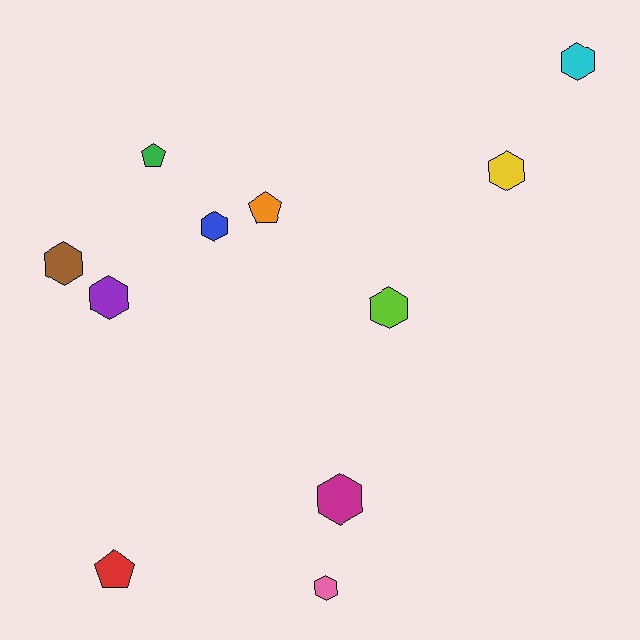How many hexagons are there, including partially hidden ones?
There are 8 hexagons.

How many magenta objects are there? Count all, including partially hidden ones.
There is 1 magenta object.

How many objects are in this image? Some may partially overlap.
There are 11 objects.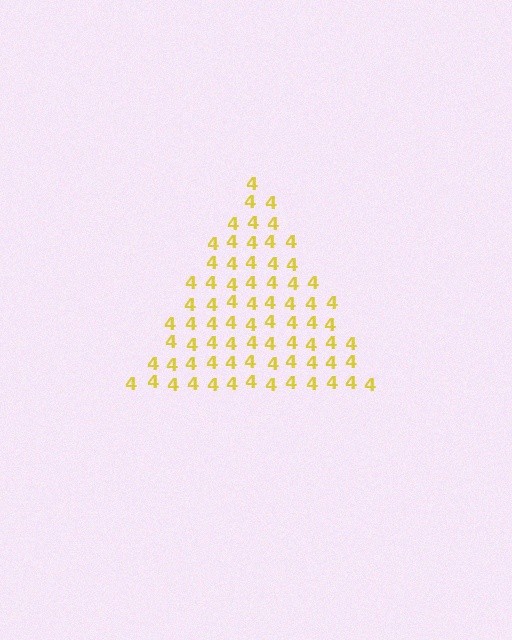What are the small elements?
The small elements are digit 4's.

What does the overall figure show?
The overall figure shows a triangle.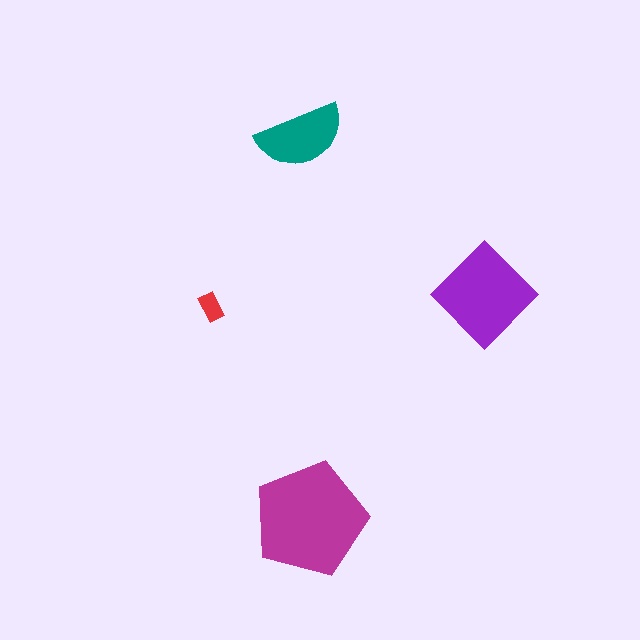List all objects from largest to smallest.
The magenta pentagon, the purple diamond, the teal semicircle, the red rectangle.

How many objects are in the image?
There are 4 objects in the image.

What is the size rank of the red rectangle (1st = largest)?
4th.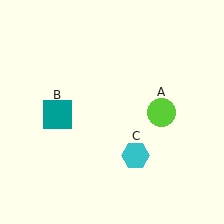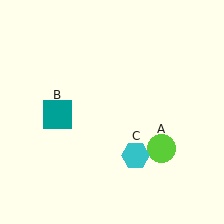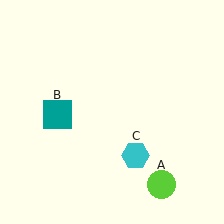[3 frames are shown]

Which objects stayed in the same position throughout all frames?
Teal square (object B) and cyan hexagon (object C) remained stationary.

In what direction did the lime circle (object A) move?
The lime circle (object A) moved down.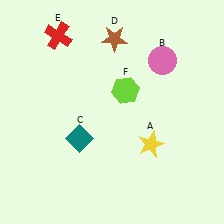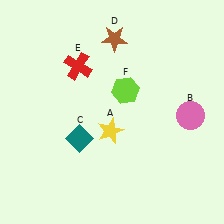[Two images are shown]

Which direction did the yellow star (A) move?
The yellow star (A) moved left.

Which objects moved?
The objects that moved are: the yellow star (A), the pink circle (B), the red cross (E).